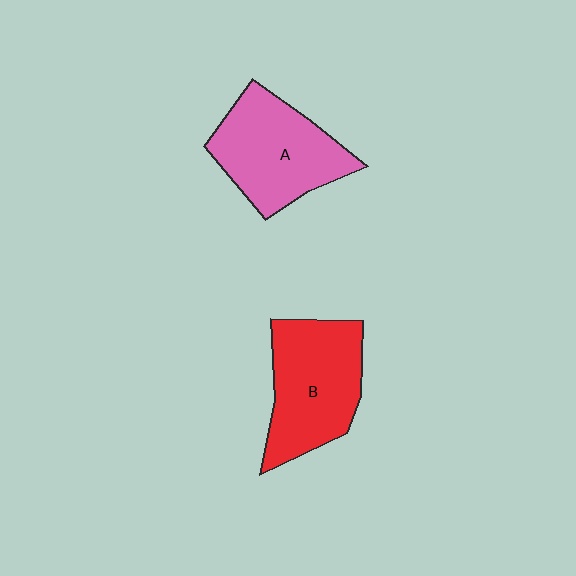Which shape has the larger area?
Shape B (red).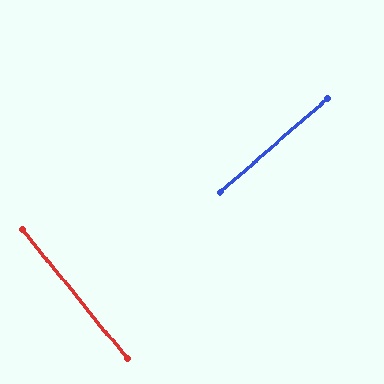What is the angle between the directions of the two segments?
Approximately 88 degrees.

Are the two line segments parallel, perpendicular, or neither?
Perpendicular — they meet at approximately 88°.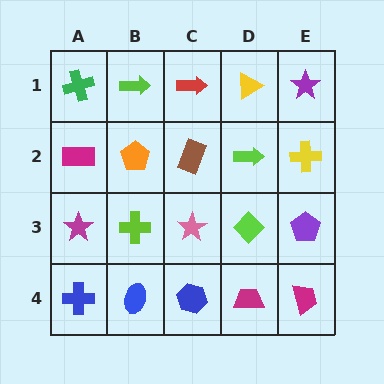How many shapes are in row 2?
5 shapes.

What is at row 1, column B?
A lime arrow.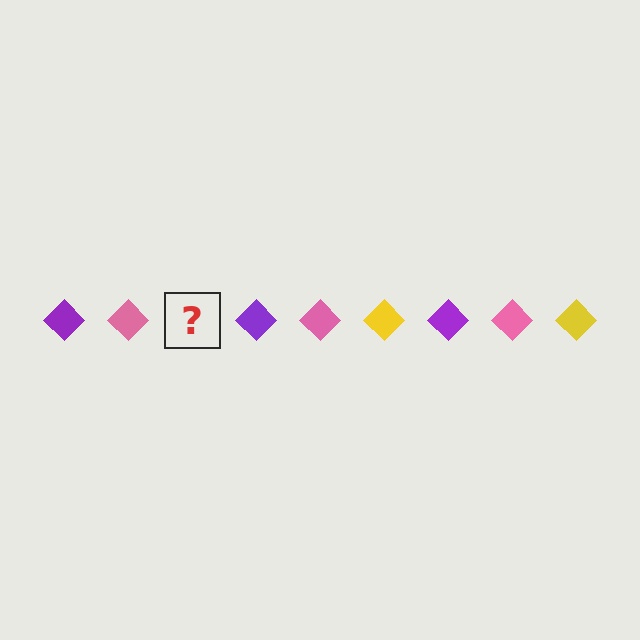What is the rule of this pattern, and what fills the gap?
The rule is that the pattern cycles through purple, pink, yellow diamonds. The gap should be filled with a yellow diamond.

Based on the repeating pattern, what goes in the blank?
The blank should be a yellow diamond.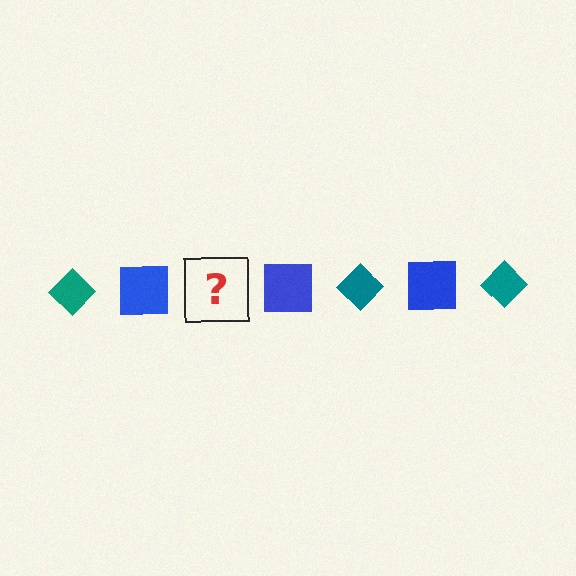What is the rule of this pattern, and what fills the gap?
The rule is that the pattern alternates between teal diamond and blue square. The gap should be filled with a teal diamond.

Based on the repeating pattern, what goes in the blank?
The blank should be a teal diamond.